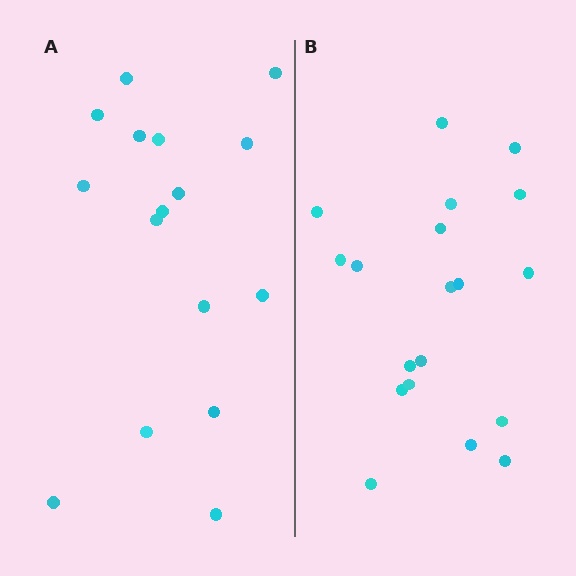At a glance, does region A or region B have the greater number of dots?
Region B (the right region) has more dots.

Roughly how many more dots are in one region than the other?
Region B has just a few more — roughly 2 or 3 more dots than region A.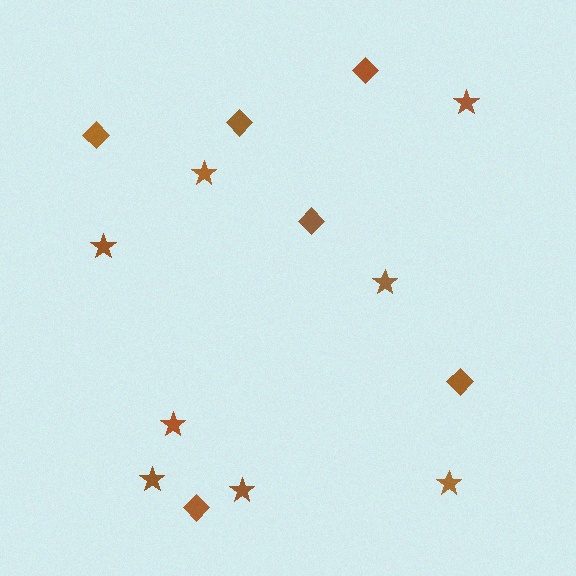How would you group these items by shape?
There are 2 groups: one group of diamonds (6) and one group of stars (8).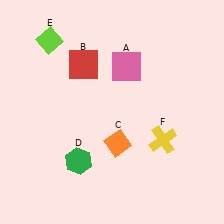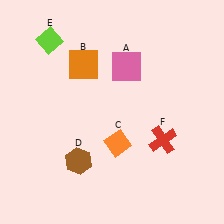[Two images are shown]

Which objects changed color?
B changed from red to orange. D changed from green to brown. F changed from yellow to red.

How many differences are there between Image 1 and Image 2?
There are 3 differences between the two images.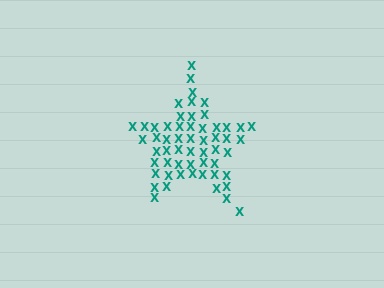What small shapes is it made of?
It is made of small letter X's.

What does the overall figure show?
The overall figure shows a star.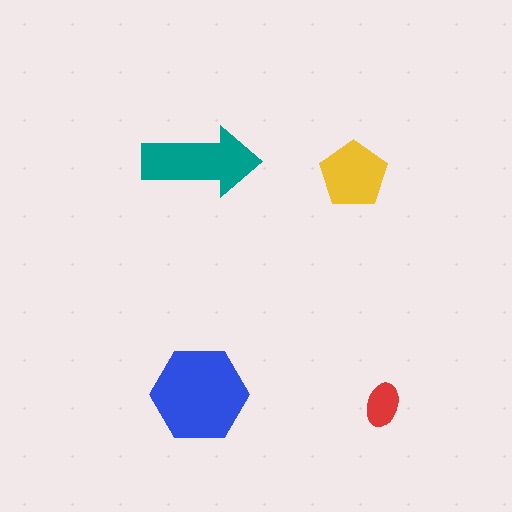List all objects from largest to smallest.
The blue hexagon, the teal arrow, the yellow pentagon, the red ellipse.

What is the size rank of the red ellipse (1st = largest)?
4th.